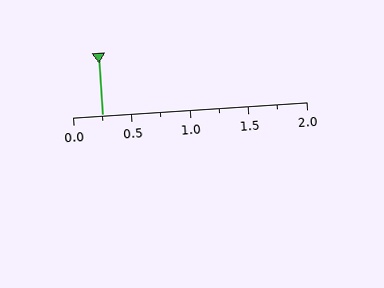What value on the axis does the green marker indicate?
The marker indicates approximately 0.25.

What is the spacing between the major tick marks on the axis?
The major ticks are spaced 0.5 apart.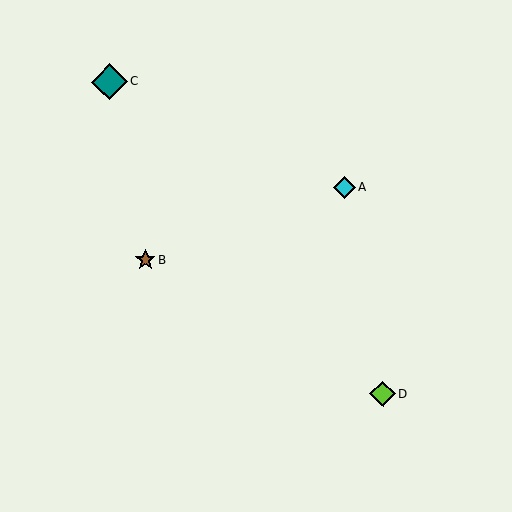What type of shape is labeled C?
Shape C is a teal diamond.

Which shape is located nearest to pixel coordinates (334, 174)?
The cyan diamond (labeled A) at (345, 188) is nearest to that location.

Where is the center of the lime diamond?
The center of the lime diamond is at (383, 394).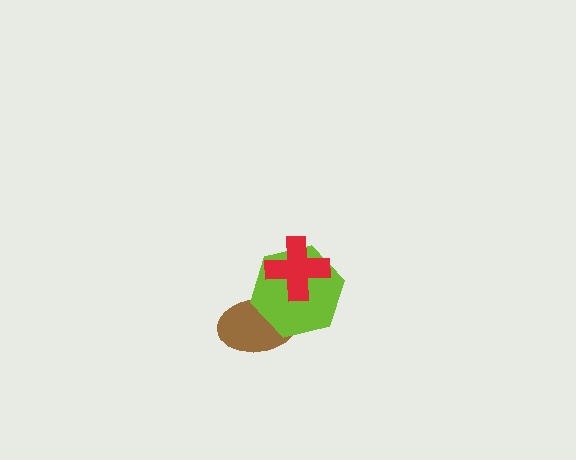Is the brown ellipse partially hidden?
Yes, it is partially covered by another shape.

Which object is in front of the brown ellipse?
The lime hexagon is in front of the brown ellipse.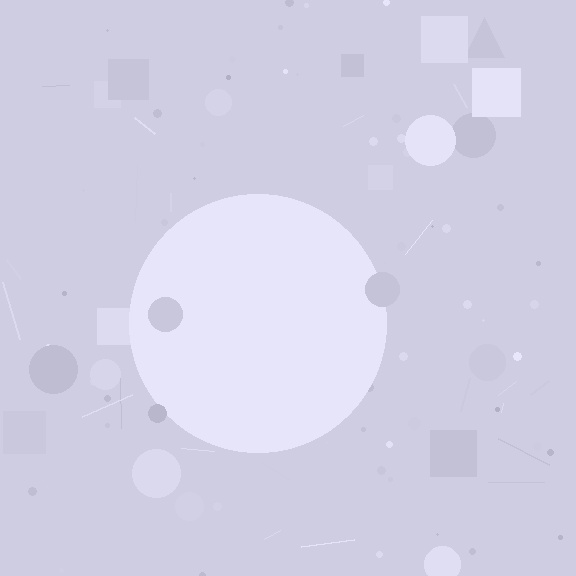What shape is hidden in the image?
A circle is hidden in the image.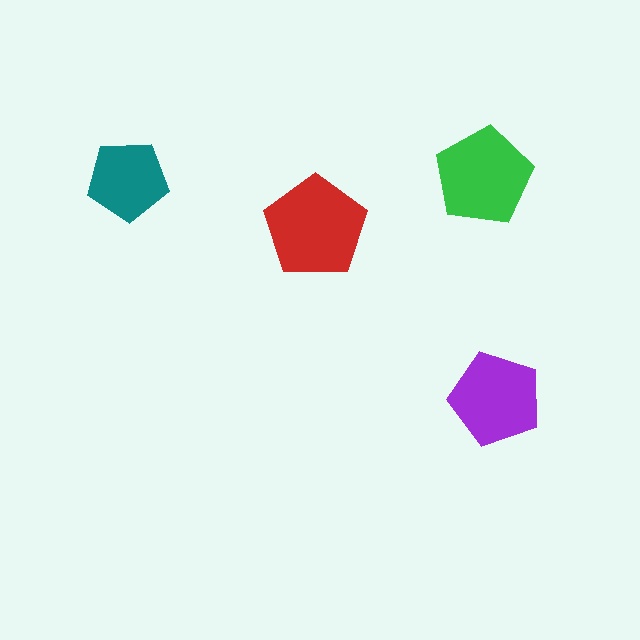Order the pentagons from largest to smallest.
the red one, the green one, the purple one, the teal one.